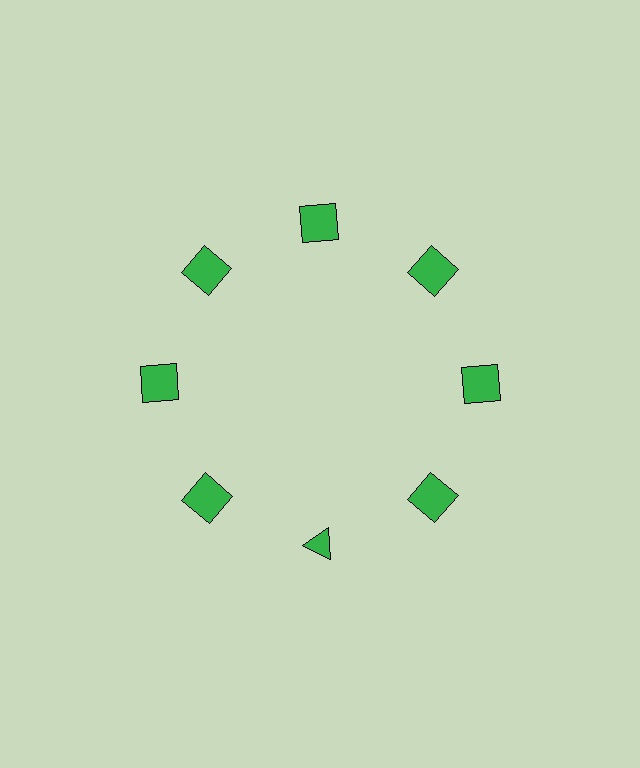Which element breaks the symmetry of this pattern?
The green triangle at roughly the 6 o'clock position breaks the symmetry. All other shapes are green squares.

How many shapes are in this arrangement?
There are 8 shapes arranged in a ring pattern.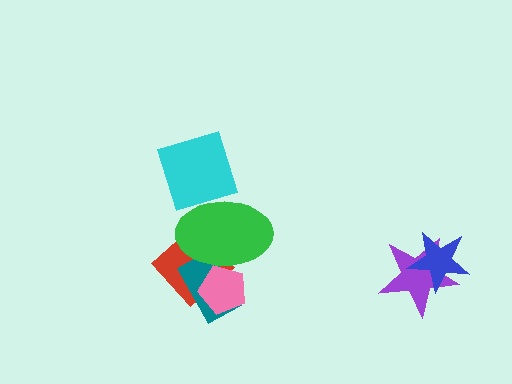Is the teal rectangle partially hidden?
Yes, it is partially covered by another shape.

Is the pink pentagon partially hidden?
No, no other shape covers it.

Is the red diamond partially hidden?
Yes, it is partially covered by another shape.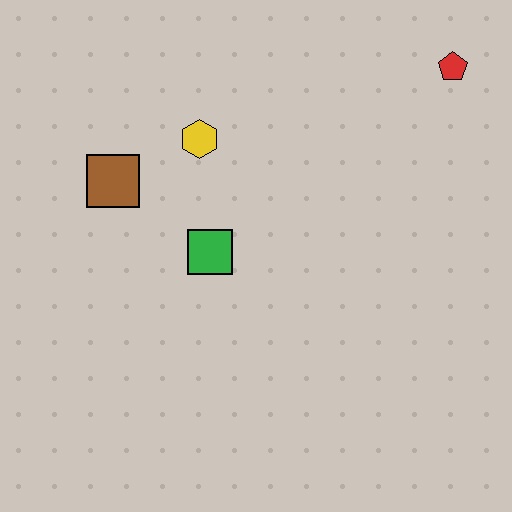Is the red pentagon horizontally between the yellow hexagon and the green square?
No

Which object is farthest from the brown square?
The red pentagon is farthest from the brown square.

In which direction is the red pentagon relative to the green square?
The red pentagon is to the right of the green square.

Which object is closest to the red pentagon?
The yellow hexagon is closest to the red pentagon.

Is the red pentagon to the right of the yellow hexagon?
Yes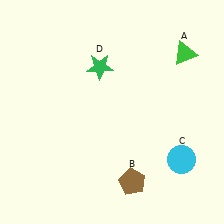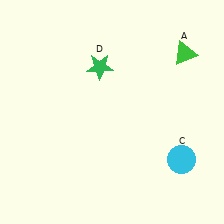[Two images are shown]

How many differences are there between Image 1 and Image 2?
There is 1 difference between the two images.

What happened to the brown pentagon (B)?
The brown pentagon (B) was removed in Image 2. It was in the bottom-right area of Image 1.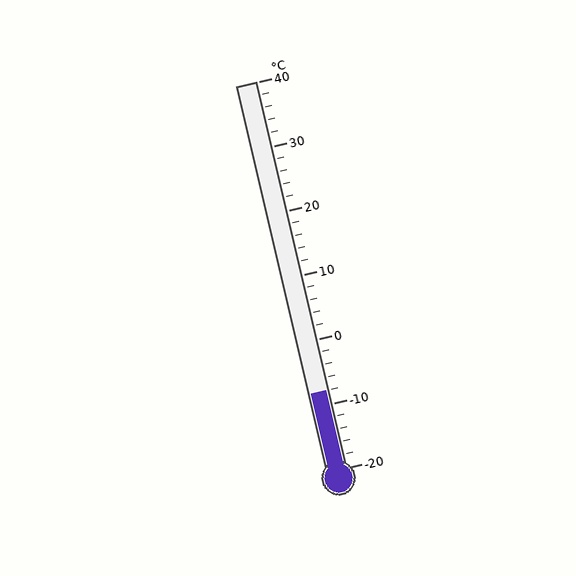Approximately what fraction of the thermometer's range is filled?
The thermometer is filled to approximately 20% of its range.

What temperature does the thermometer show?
The thermometer shows approximately -8°C.